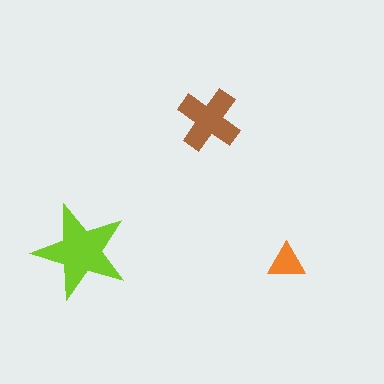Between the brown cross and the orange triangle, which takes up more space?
The brown cross.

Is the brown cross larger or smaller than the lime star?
Smaller.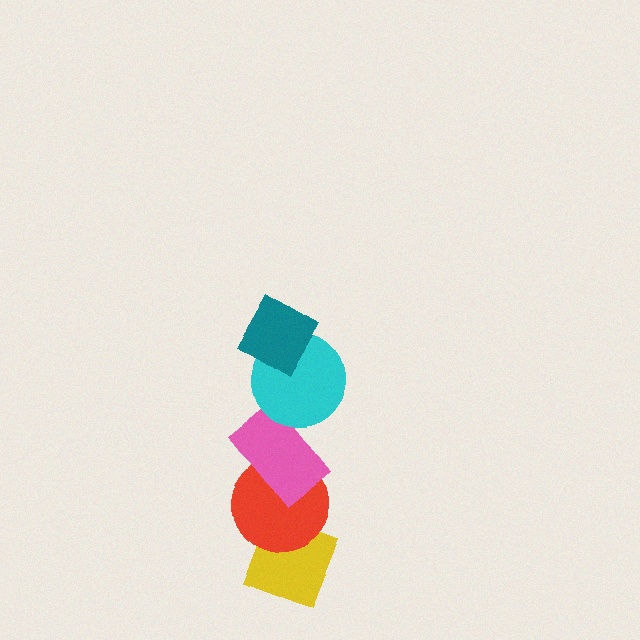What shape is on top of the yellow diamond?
The red circle is on top of the yellow diamond.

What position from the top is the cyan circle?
The cyan circle is 2nd from the top.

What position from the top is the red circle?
The red circle is 4th from the top.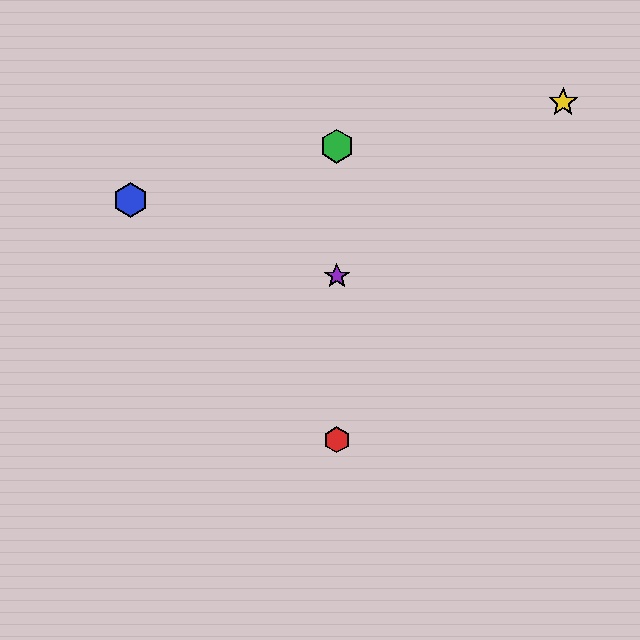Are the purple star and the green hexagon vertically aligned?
Yes, both are at x≈337.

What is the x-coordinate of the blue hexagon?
The blue hexagon is at x≈130.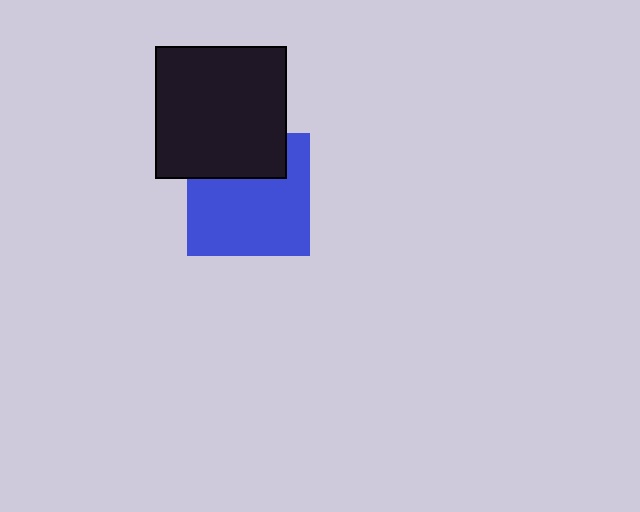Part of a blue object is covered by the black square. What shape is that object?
It is a square.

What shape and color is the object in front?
The object in front is a black square.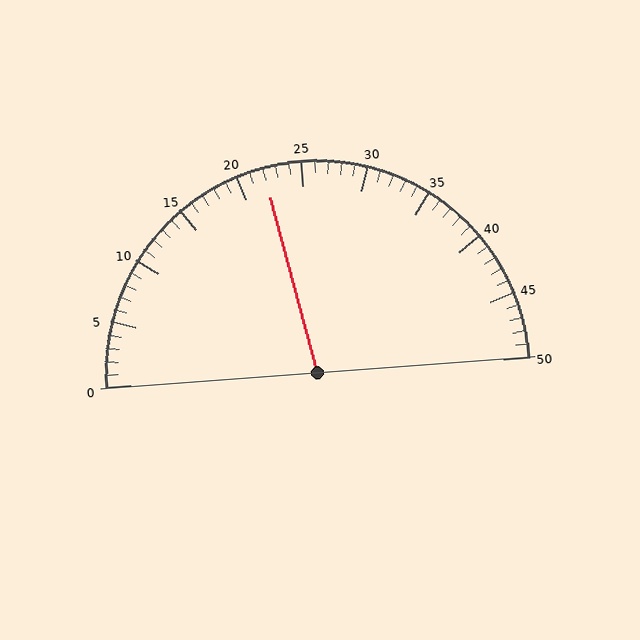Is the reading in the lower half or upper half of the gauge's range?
The reading is in the lower half of the range (0 to 50).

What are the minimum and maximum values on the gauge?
The gauge ranges from 0 to 50.